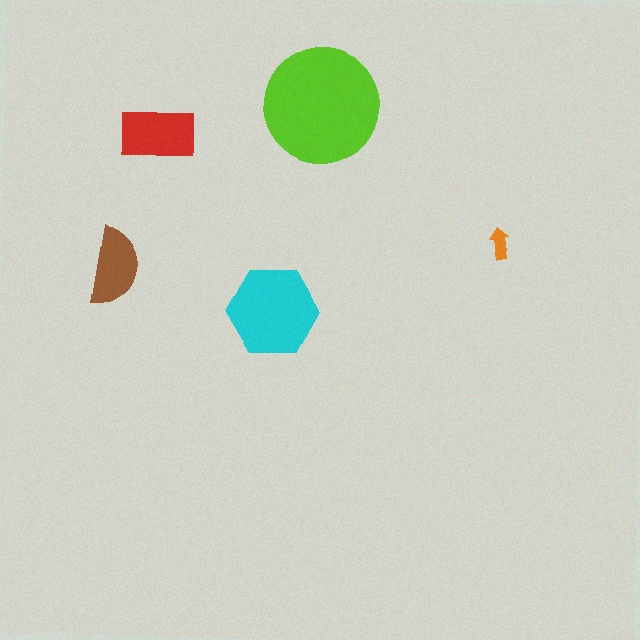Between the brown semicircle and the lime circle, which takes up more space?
The lime circle.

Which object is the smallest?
The orange arrow.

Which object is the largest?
The lime circle.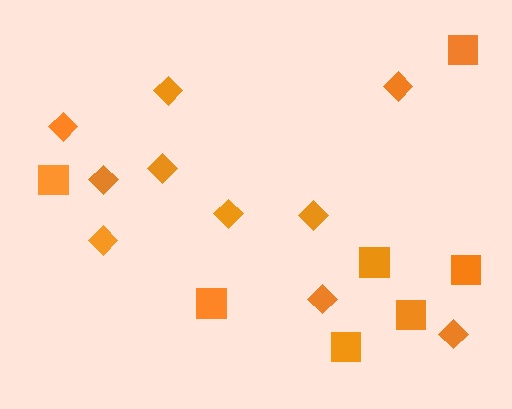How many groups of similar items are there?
There are 2 groups: one group of squares (7) and one group of diamonds (10).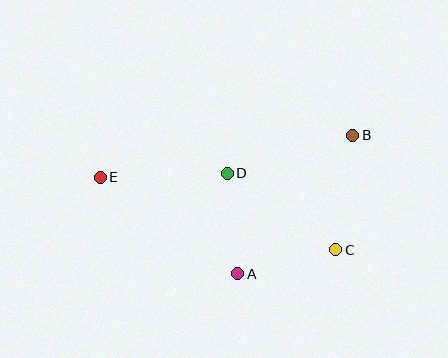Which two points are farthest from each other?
Points B and E are farthest from each other.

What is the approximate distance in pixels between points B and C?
The distance between B and C is approximately 116 pixels.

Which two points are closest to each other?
Points A and C are closest to each other.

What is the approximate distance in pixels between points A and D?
The distance between A and D is approximately 101 pixels.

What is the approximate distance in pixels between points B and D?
The distance between B and D is approximately 131 pixels.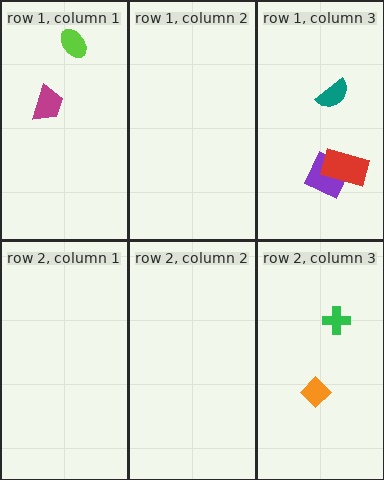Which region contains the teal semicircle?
The row 1, column 3 region.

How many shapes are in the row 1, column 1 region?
2.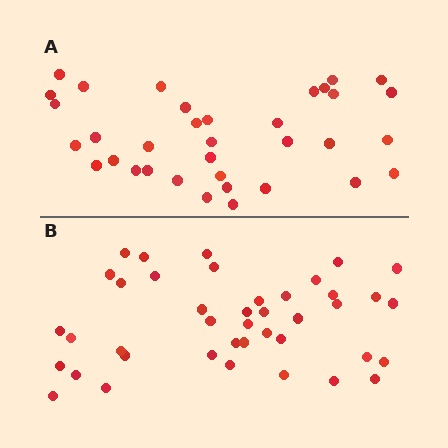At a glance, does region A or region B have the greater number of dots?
Region B (the bottom region) has more dots.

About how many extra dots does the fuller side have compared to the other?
Region B has about 6 more dots than region A.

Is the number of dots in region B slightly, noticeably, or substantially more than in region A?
Region B has only slightly more — the two regions are fairly close. The ratio is roughly 1.2 to 1.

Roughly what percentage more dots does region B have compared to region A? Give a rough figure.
About 15% more.